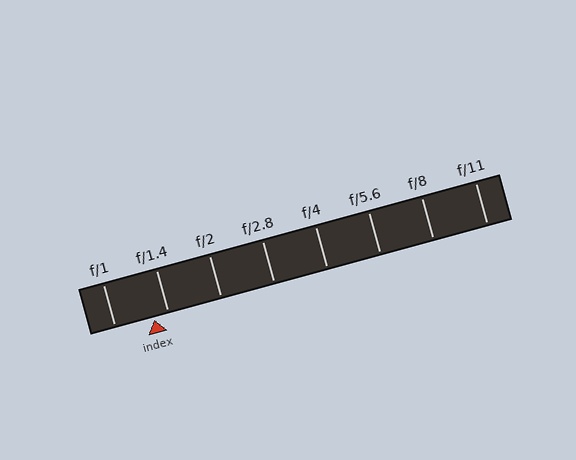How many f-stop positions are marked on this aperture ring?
There are 8 f-stop positions marked.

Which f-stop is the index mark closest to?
The index mark is closest to f/1.4.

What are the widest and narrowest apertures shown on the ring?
The widest aperture shown is f/1 and the narrowest is f/11.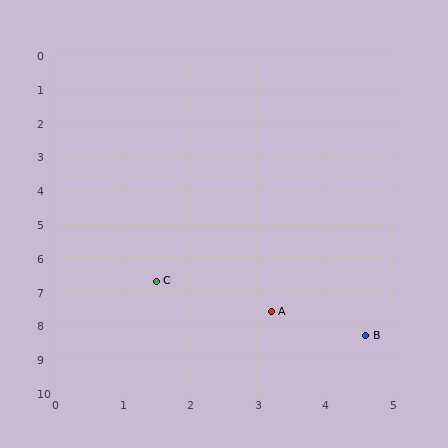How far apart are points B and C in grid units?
Points B and C are about 3.5 grid units apart.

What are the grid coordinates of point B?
Point B is at approximately (4.6, 8.3).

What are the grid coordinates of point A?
Point A is at approximately (3.2, 7.6).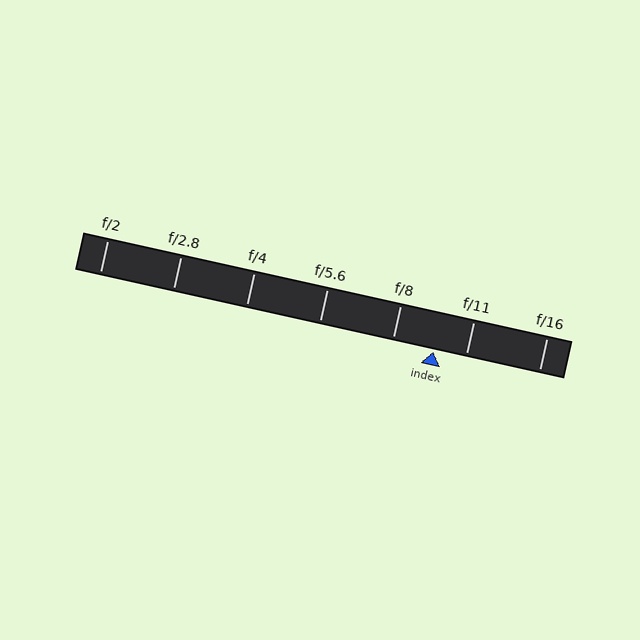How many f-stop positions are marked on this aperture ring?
There are 7 f-stop positions marked.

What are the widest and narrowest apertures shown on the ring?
The widest aperture shown is f/2 and the narrowest is f/16.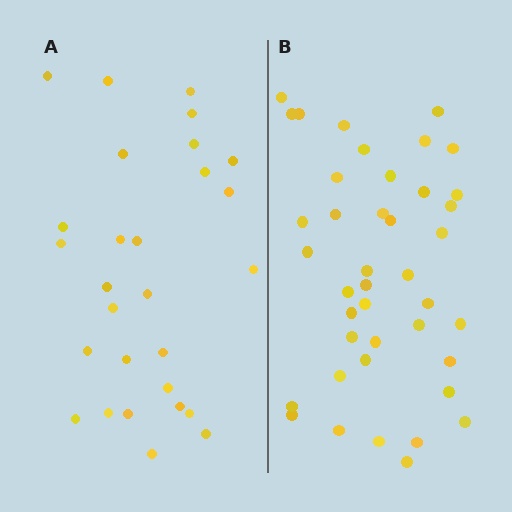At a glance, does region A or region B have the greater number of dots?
Region B (the right region) has more dots.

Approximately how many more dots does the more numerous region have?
Region B has approximately 15 more dots than region A.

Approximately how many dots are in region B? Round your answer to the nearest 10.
About 40 dots. (The exact count is 41, which rounds to 40.)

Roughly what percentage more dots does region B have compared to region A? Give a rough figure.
About 45% more.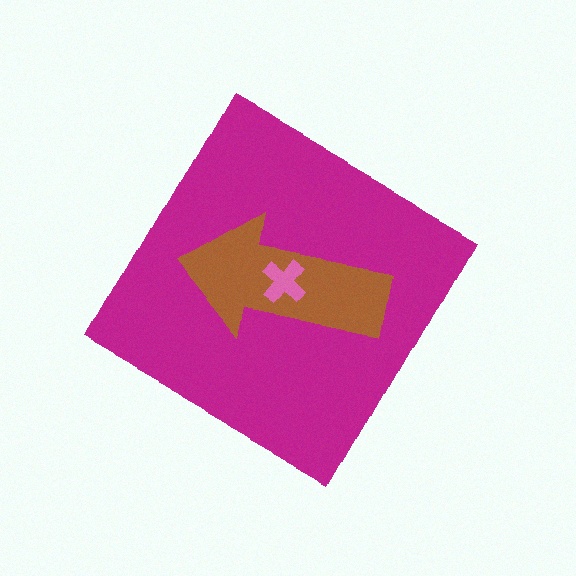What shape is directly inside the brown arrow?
The pink cross.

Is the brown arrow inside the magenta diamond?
Yes.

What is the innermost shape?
The pink cross.